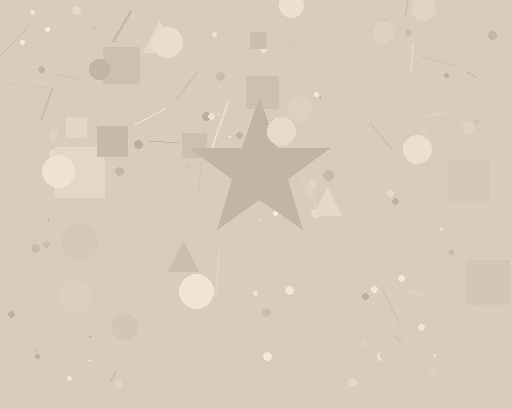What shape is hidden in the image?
A star is hidden in the image.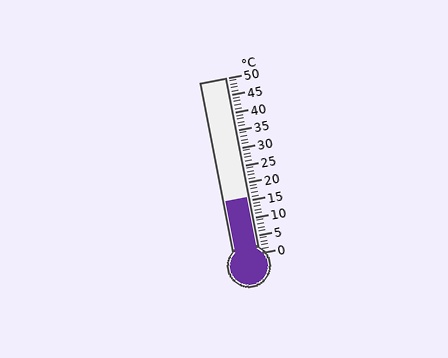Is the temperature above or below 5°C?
The temperature is above 5°C.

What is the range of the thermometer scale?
The thermometer scale ranges from 0°C to 50°C.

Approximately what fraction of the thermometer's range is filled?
The thermometer is filled to approximately 30% of its range.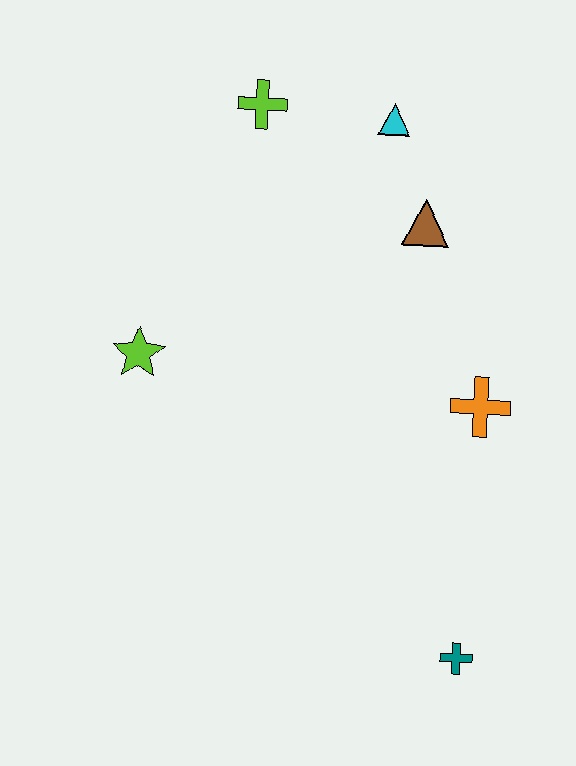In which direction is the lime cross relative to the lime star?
The lime cross is above the lime star.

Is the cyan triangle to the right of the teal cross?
No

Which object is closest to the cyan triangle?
The brown triangle is closest to the cyan triangle.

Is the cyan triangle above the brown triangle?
Yes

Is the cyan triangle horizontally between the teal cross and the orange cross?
No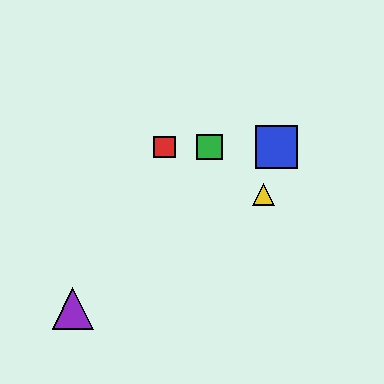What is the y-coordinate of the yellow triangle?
The yellow triangle is at y≈195.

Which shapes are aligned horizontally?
The red square, the blue square, the green square are aligned horizontally.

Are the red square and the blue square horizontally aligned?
Yes, both are at y≈147.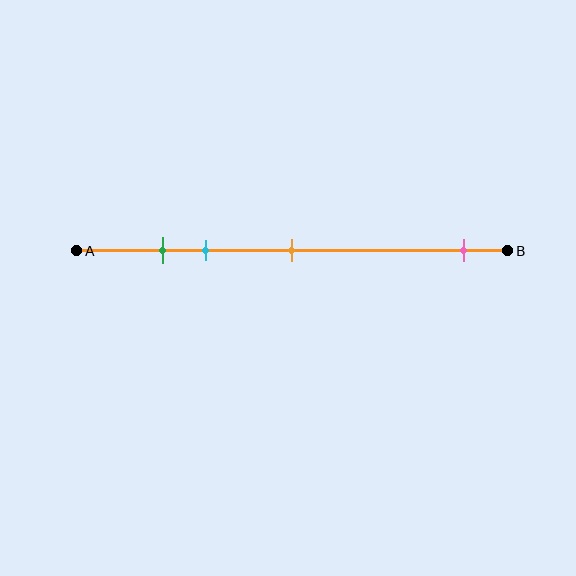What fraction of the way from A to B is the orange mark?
The orange mark is approximately 50% (0.5) of the way from A to B.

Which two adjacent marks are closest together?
The green and cyan marks are the closest adjacent pair.